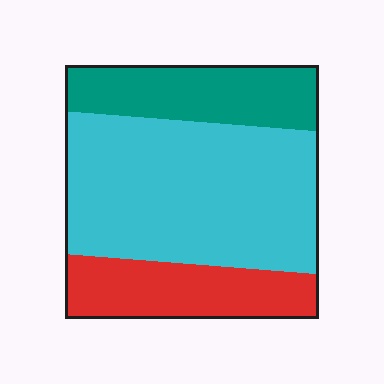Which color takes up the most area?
Cyan, at roughly 55%.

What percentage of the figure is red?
Red takes up about one fifth (1/5) of the figure.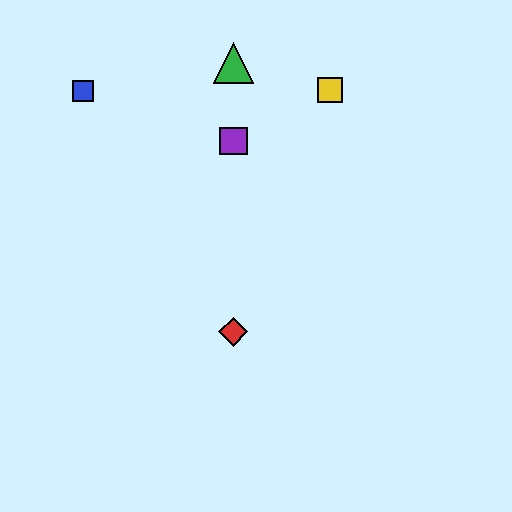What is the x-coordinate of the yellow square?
The yellow square is at x≈330.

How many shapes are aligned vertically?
3 shapes (the red diamond, the green triangle, the purple square) are aligned vertically.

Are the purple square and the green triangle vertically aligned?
Yes, both are at x≈233.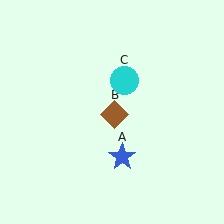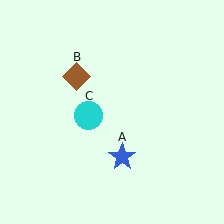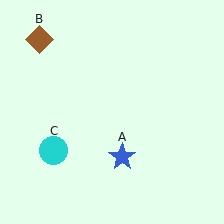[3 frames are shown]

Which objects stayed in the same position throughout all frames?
Blue star (object A) remained stationary.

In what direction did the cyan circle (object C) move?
The cyan circle (object C) moved down and to the left.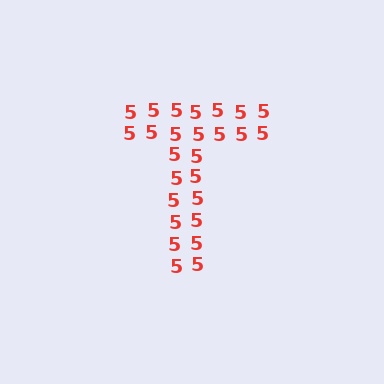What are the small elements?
The small elements are digit 5's.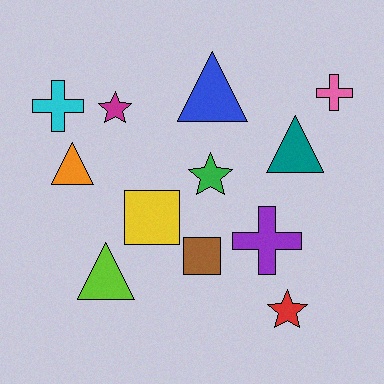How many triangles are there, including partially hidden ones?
There are 4 triangles.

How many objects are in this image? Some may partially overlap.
There are 12 objects.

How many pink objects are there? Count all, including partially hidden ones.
There is 1 pink object.